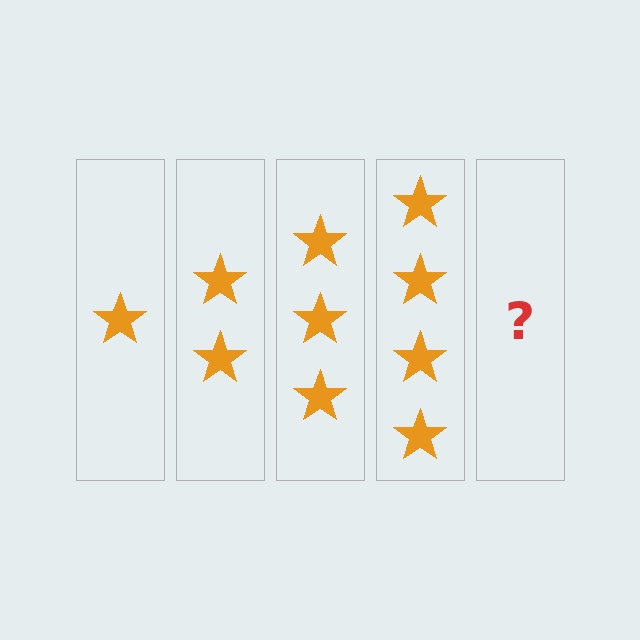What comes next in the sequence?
The next element should be 5 stars.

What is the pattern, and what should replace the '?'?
The pattern is that each step adds one more star. The '?' should be 5 stars.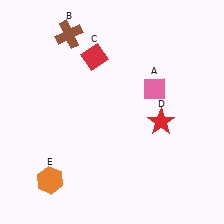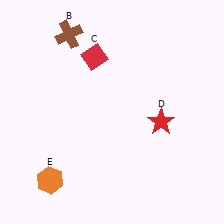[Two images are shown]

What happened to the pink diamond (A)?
The pink diamond (A) was removed in Image 2. It was in the top-right area of Image 1.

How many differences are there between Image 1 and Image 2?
There is 1 difference between the two images.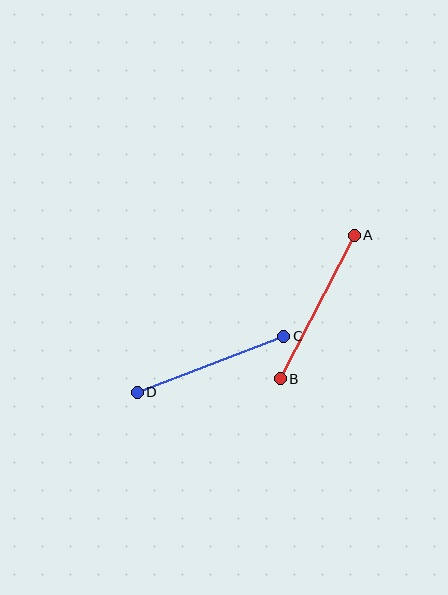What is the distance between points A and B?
The distance is approximately 162 pixels.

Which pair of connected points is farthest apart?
Points A and B are farthest apart.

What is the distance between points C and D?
The distance is approximately 157 pixels.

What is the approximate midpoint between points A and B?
The midpoint is at approximately (317, 307) pixels.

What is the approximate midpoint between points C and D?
The midpoint is at approximately (211, 364) pixels.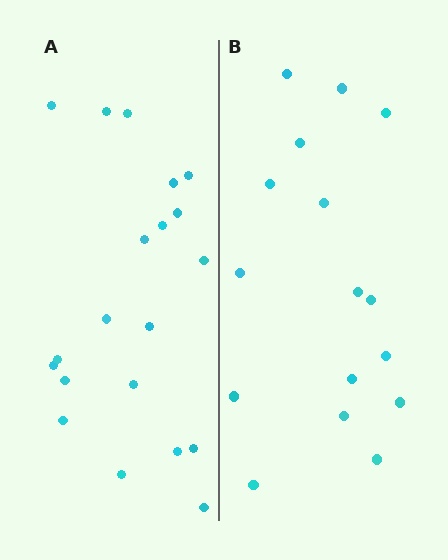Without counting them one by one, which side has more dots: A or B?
Region A (the left region) has more dots.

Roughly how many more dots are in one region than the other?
Region A has about 4 more dots than region B.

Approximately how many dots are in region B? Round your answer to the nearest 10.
About 20 dots. (The exact count is 16, which rounds to 20.)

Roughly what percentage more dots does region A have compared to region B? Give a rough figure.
About 25% more.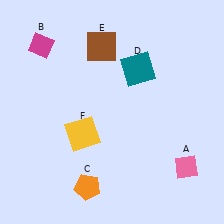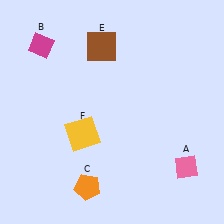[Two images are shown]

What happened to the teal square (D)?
The teal square (D) was removed in Image 2. It was in the top-right area of Image 1.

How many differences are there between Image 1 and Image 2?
There is 1 difference between the two images.